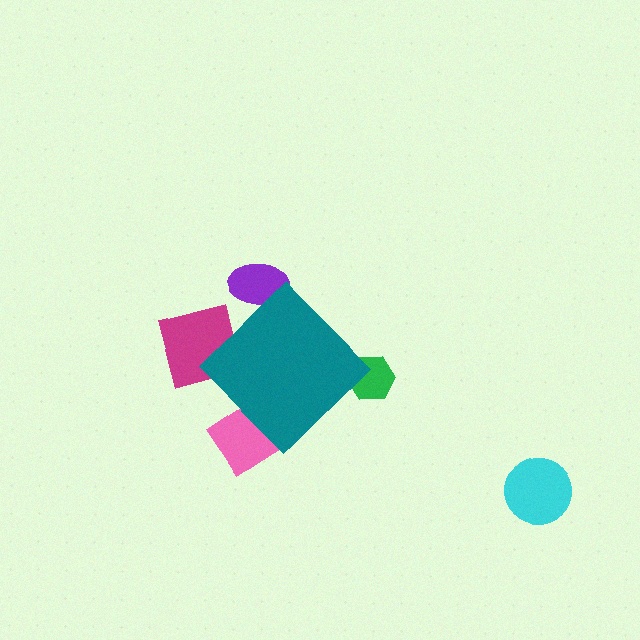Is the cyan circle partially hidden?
No, the cyan circle is fully visible.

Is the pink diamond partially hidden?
Yes, the pink diamond is partially hidden behind the teal diamond.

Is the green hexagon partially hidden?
Yes, the green hexagon is partially hidden behind the teal diamond.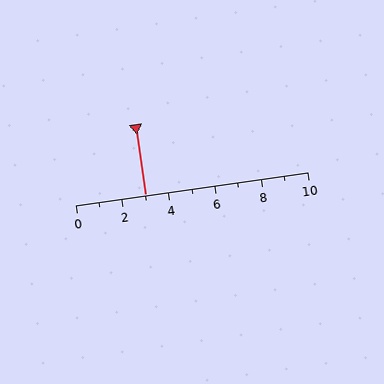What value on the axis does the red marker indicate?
The marker indicates approximately 3.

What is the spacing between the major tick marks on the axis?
The major ticks are spaced 2 apart.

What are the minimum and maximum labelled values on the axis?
The axis runs from 0 to 10.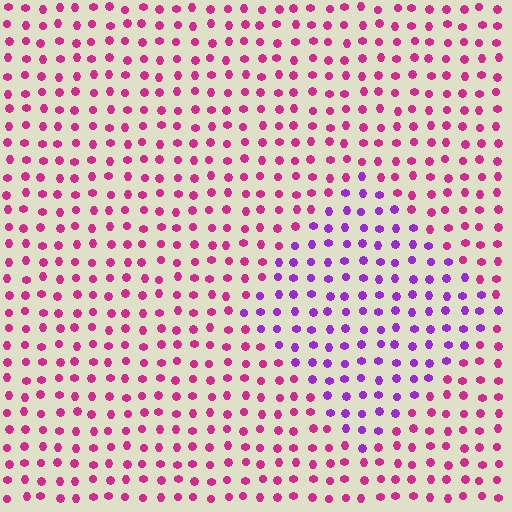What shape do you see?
I see a diamond.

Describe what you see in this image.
The image is filled with small magenta elements in a uniform arrangement. A diamond-shaped region is visible where the elements are tinted to a slightly different hue, forming a subtle color boundary.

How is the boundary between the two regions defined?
The boundary is defined purely by a slight shift in hue (about 43 degrees). Spacing, size, and orientation are identical on both sides.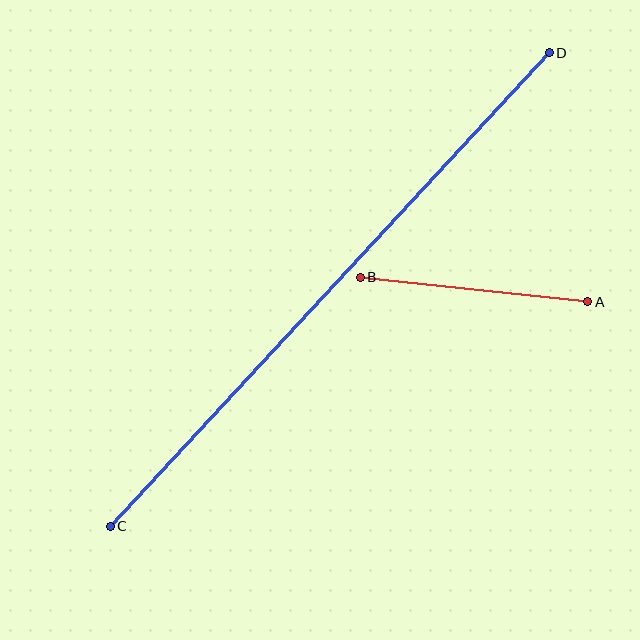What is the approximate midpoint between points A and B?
The midpoint is at approximately (474, 289) pixels.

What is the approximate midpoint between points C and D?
The midpoint is at approximately (330, 290) pixels.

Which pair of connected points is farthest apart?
Points C and D are farthest apart.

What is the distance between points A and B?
The distance is approximately 229 pixels.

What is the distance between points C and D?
The distance is approximately 646 pixels.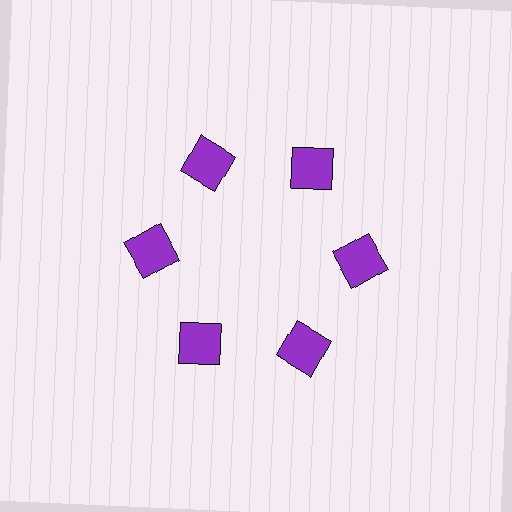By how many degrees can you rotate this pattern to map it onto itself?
The pattern maps onto itself every 60 degrees of rotation.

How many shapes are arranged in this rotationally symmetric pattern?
There are 6 shapes, arranged in 6 groups of 1.